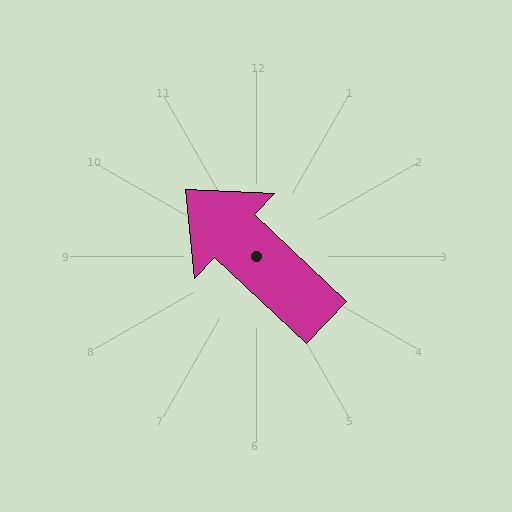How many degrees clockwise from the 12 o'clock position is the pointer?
Approximately 313 degrees.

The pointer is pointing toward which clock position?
Roughly 10 o'clock.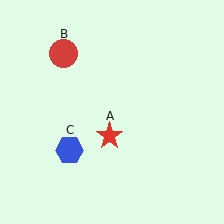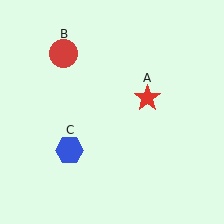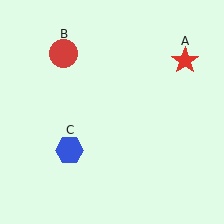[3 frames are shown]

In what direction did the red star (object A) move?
The red star (object A) moved up and to the right.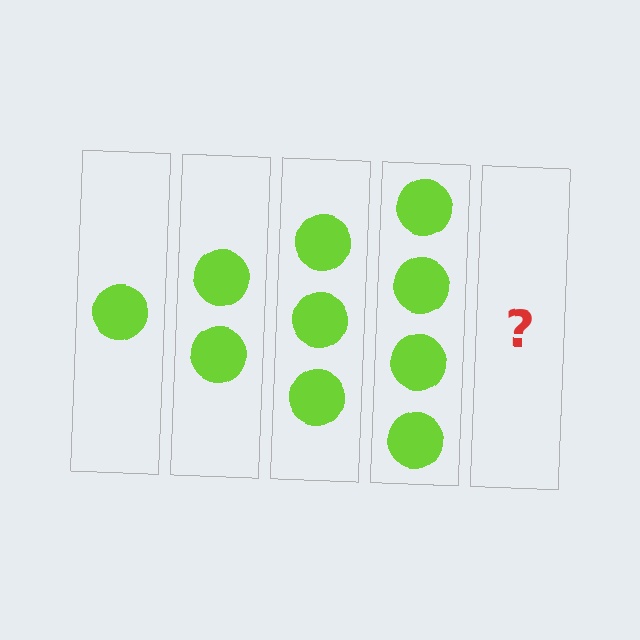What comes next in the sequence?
The next element should be 5 circles.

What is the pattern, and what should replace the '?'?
The pattern is that each step adds one more circle. The '?' should be 5 circles.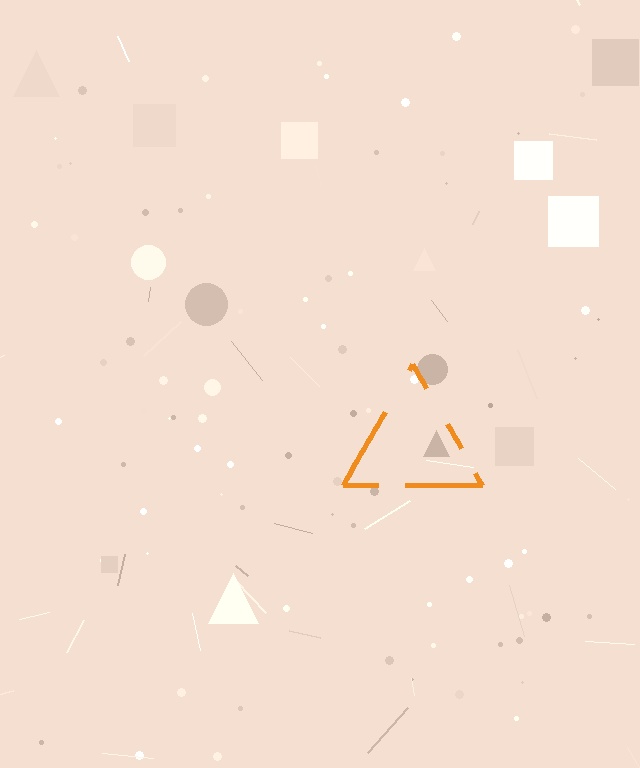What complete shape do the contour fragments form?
The contour fragments form a triangle.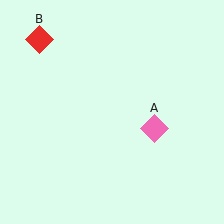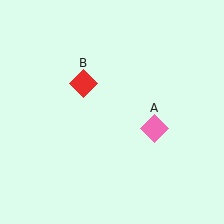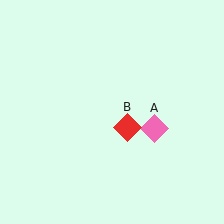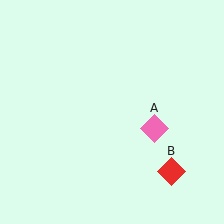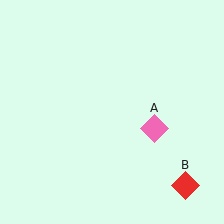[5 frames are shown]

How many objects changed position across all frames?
1 object changed position: red diamond (object B).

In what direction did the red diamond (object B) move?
The red diamond (object B) moved down and to the right.